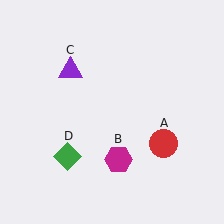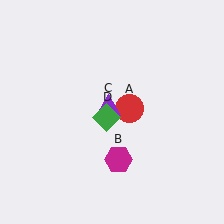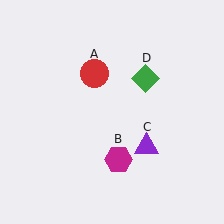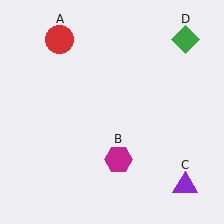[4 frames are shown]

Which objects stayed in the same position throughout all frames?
Magenta hexagon (object B) remained stationary.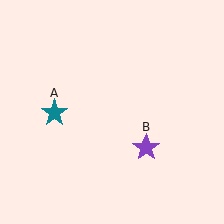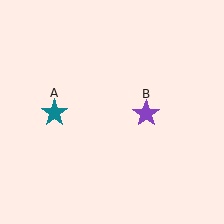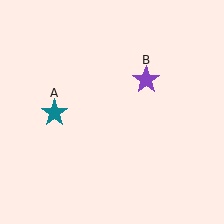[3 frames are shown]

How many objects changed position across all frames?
1 object changed position: purple star (object B).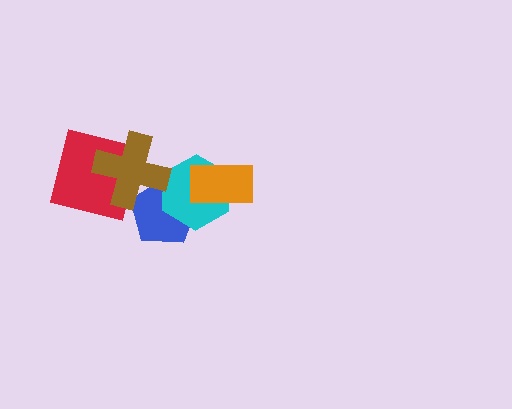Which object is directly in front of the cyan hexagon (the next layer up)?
The orange rectangle is directly in front of the cyan hexagon.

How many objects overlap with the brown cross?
3 objects overlap with the brown cross.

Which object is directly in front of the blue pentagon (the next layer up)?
The cyan hexagon is directly in front of the blue pentagon.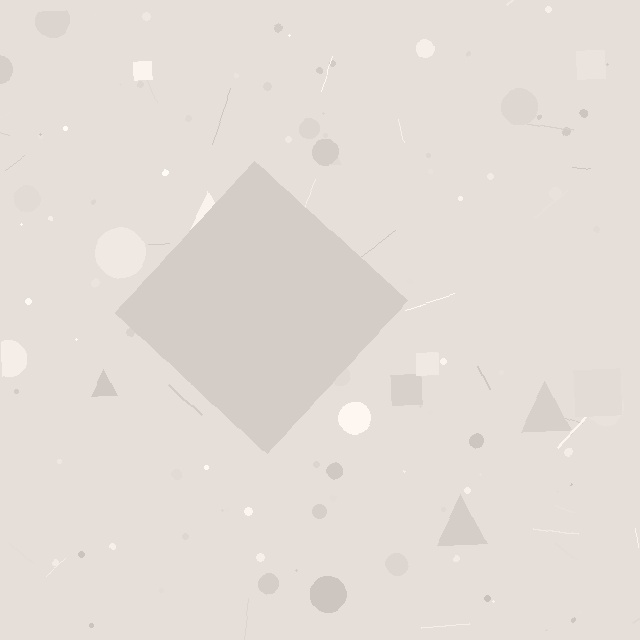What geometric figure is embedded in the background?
A diamond is embedded in the background.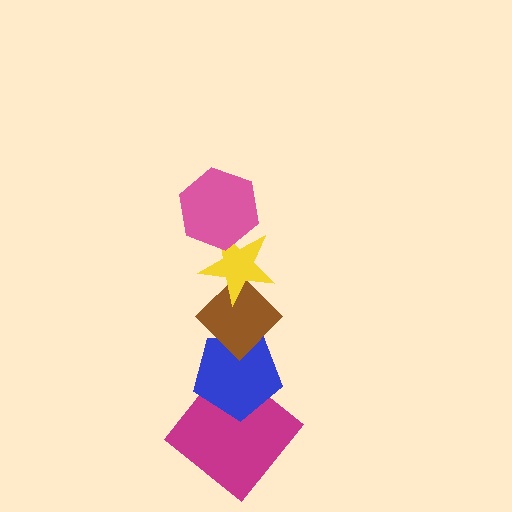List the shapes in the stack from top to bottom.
From top to bottom: the pink hexagon, the yellow star, the brown diamond, the blue pentagon, the magenta diamond.